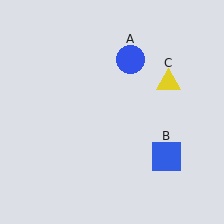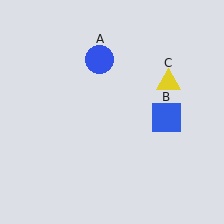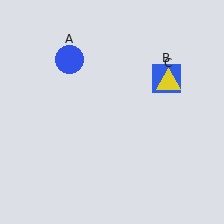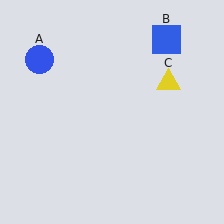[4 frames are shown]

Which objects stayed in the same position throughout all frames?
Yellow triangle (object C) remained stationary.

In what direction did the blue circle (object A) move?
The blue circle (object A) moved left.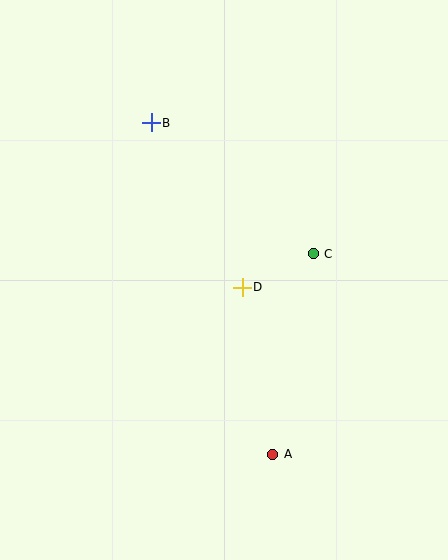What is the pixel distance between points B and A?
The distance between B and A is 353 pixels.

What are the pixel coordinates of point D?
Point D is at (242, 287).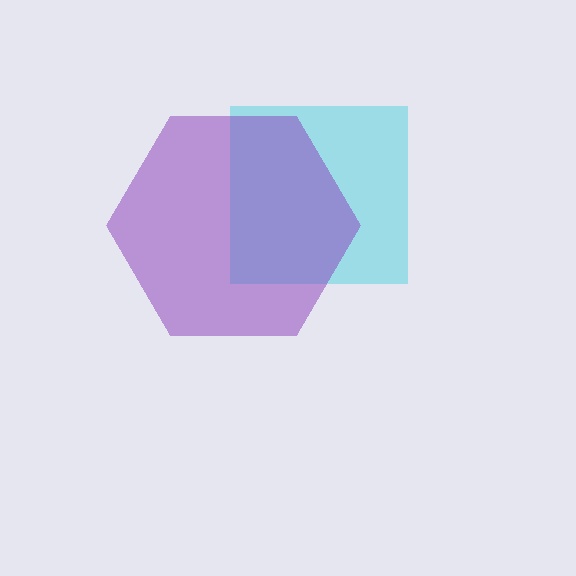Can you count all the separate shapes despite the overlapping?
Yes, there are 2 separate shapes.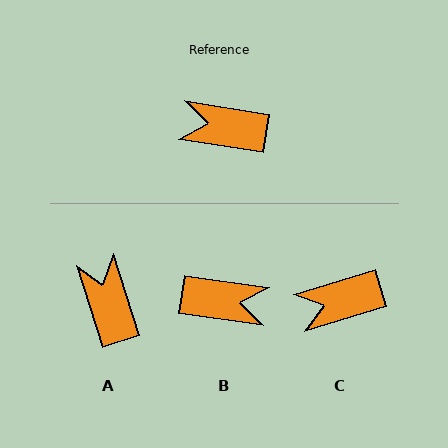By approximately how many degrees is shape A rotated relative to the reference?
Approximately 64 degrees clockwise.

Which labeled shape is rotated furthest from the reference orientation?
B, about 179 degrees away.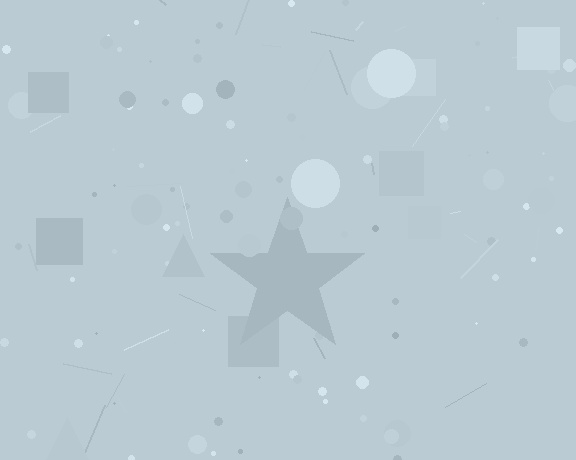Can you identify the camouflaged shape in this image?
The camouflaged shape is a star.